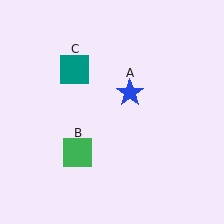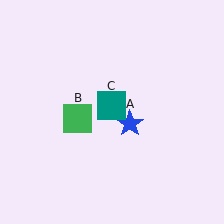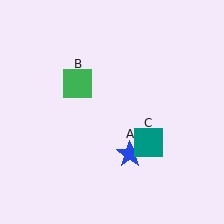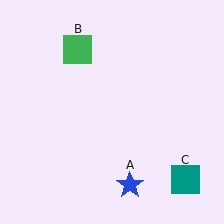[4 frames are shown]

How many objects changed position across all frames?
3 objects changed position: blue star (object A), green square (object B), teal square (object C).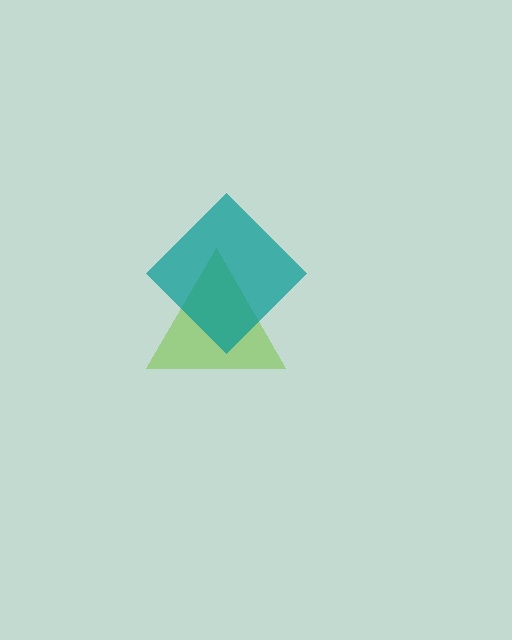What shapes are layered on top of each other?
The layered shapes are: a lime triangle, a teal diamond.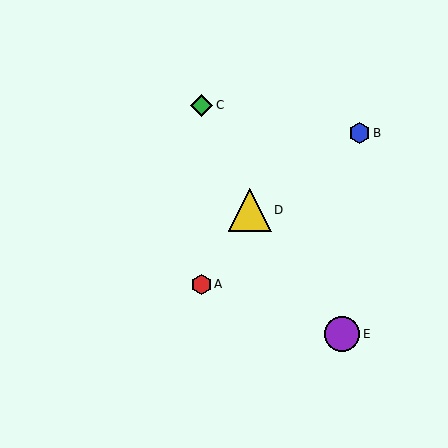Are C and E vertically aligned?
No, C is at x≈201 and E is at x≈342.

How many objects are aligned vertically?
2 objects (A, C) are aligned vertically.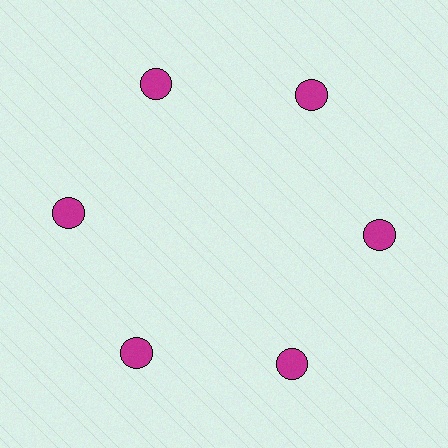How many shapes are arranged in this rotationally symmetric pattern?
There are 6 shapes, arranged in 6 groups of 1.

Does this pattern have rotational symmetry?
Yes, this pattern has 6-fold rotational symmetry. It looks the same after rotating 60 degrees around the center.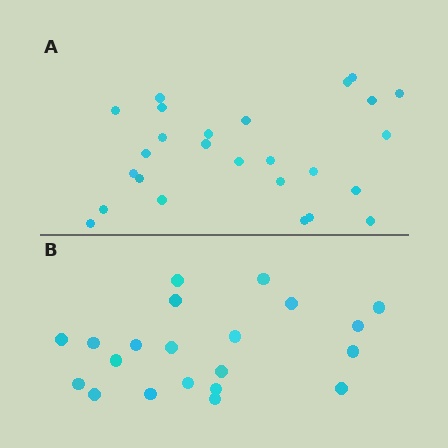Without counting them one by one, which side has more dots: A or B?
Region A (the top region) has more dots.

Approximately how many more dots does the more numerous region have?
Region A has about 5 more dots than region B.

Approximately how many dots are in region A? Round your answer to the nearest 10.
About 30 dots. (The exact count is 26, which rounds to 30.)